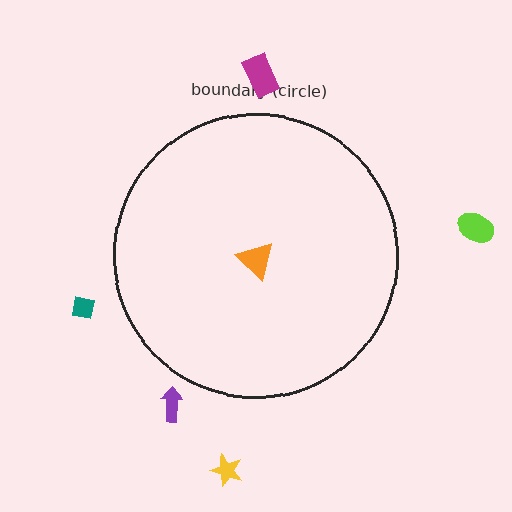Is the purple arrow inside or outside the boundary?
Outside.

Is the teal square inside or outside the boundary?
Outside.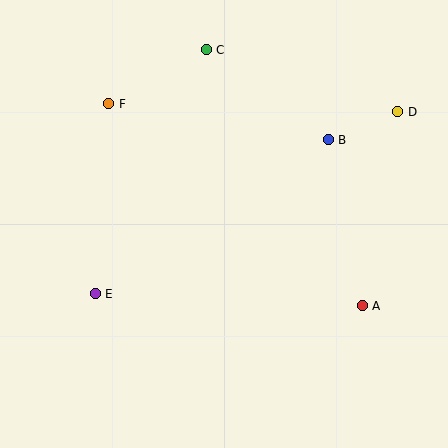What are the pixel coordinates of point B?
Point B is at (328, 140).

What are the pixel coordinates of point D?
Point D is at (398, 112).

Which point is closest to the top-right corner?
Point D is closest to the top-right corner.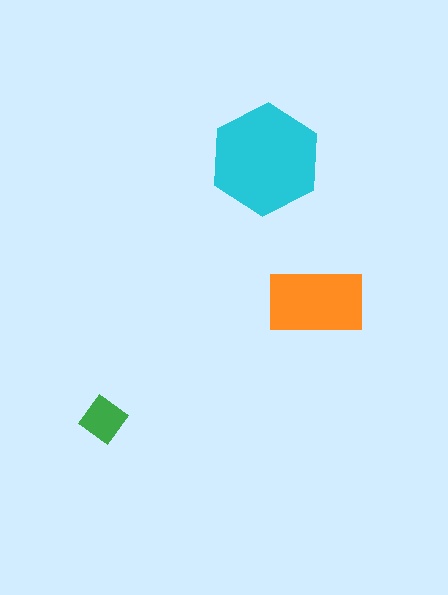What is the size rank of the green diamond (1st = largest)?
3rd.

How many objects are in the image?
There are 3 objects in the image.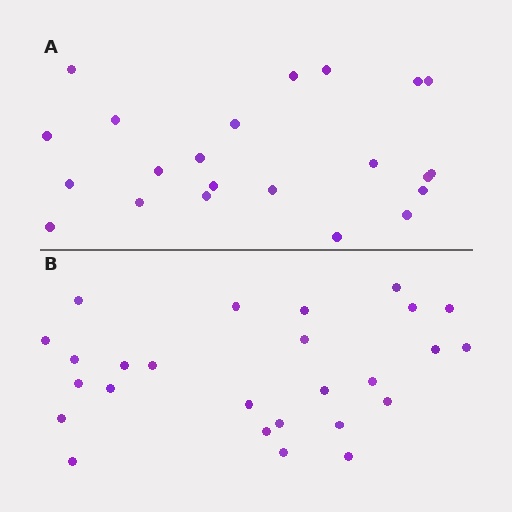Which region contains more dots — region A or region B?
Region B (the bottom region) has more dots.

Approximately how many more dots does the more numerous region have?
Region B has about 4 more dots than region A.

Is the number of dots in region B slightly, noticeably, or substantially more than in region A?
Region B has only slightly more — the two regions are fairly close. The ratio is roughly 1.2 to 1.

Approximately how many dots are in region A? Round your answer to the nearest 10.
About 20 dots. (The exact count is 22, which rounds to 20.)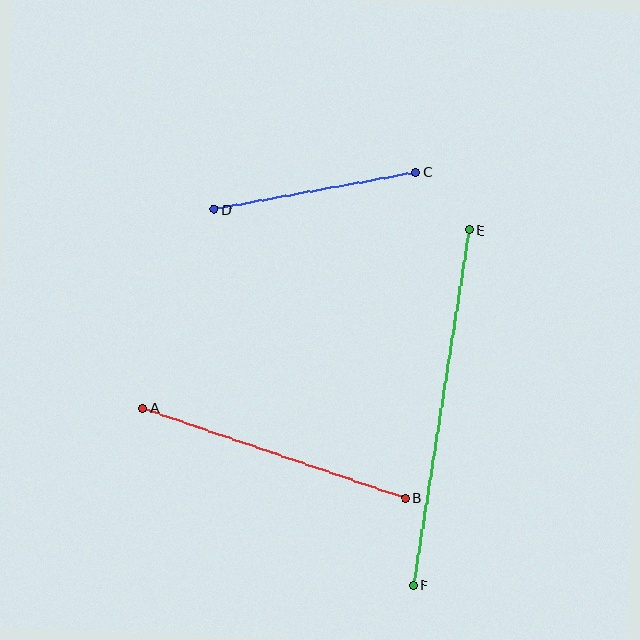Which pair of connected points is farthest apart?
Points E and F are farthest apart.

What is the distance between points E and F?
The distance is approximately 359 pixels.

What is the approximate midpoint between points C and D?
The midpoint is at approximately (315, 191) pixels.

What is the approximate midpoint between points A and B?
The midpoint is at approximately (274, 453) pixels.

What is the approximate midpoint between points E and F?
The midpoint is at approximately (441, 408) pixels.